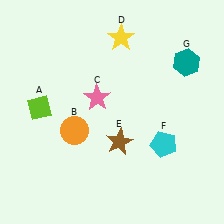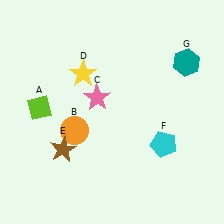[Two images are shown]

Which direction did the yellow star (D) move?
The yellow star (D) moved left.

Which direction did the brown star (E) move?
The brown star (E) moved left.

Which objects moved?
The objects that moved are: the yellow star (D), the brown star (E).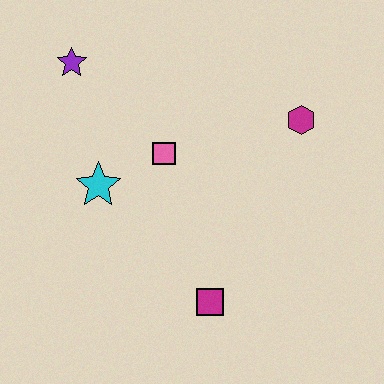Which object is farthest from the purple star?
The magenta square is farthest from the purple star.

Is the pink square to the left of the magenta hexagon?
Yes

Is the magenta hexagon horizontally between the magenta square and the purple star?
No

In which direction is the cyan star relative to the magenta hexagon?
The cyan star is to the left of the magenta hexagon.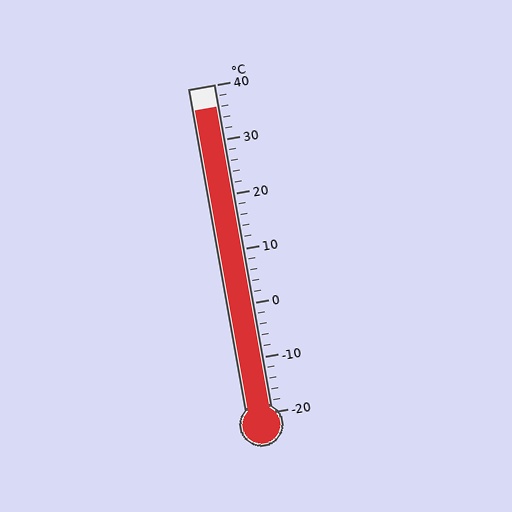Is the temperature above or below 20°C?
The temperature is above 20°C.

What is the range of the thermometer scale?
The thermometer scale ranges from -20°C to 40°C.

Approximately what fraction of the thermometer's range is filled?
The thermometer is filled to approximately 95% of its range.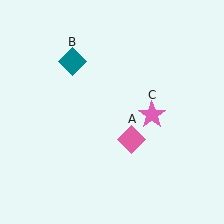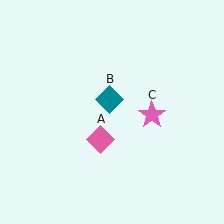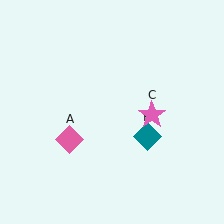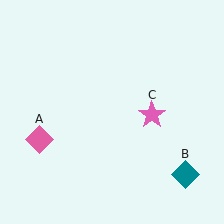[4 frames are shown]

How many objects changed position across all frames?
2 objects changed position: pink diamond (object A), teal diamond (object B).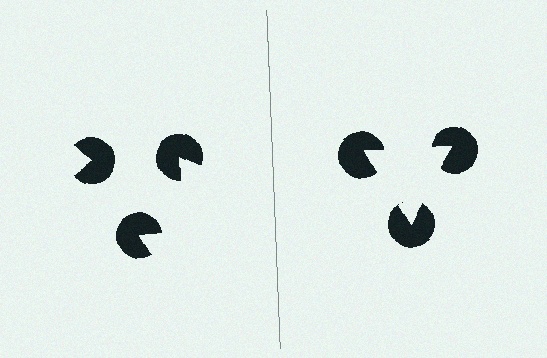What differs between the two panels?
The pac-man discs are positioned identically on both sides; only the wedge orientations differ. On the right they align to a triangle; on the left they are misaligned.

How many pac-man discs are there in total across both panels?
6 — 3 on each side.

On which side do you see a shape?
An illusory triangle appears on the right side. On the left side the wedge cuts are rotated, so no coherent shape forms.